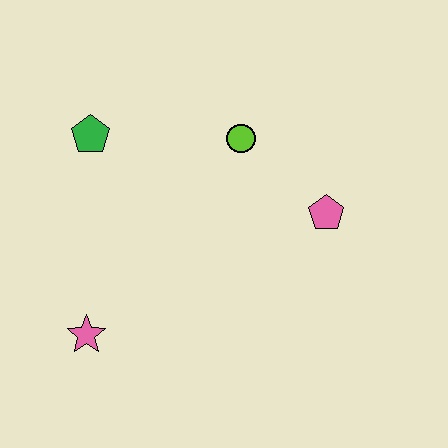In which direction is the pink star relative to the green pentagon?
The pink star is below the green pentagon.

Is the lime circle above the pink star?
Yes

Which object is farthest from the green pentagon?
The pink pentagon is farthest from the green pentagon.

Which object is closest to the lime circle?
The pink pentagon is closest to the lime circle.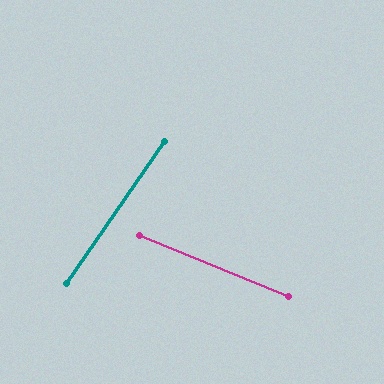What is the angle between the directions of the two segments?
Approximately 78 degrees.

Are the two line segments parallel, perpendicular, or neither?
Neither parallel nor perpendicular — they differ by about 78°.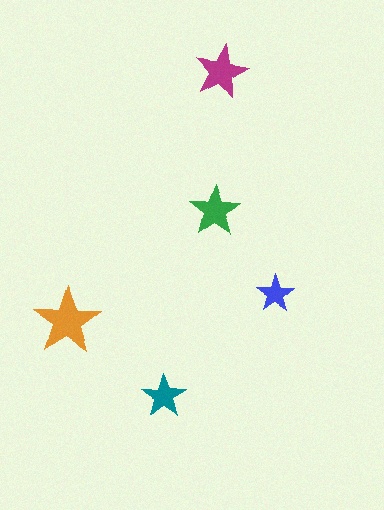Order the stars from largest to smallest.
the orange one, the magenta one, the green one, the teal one, the blue one.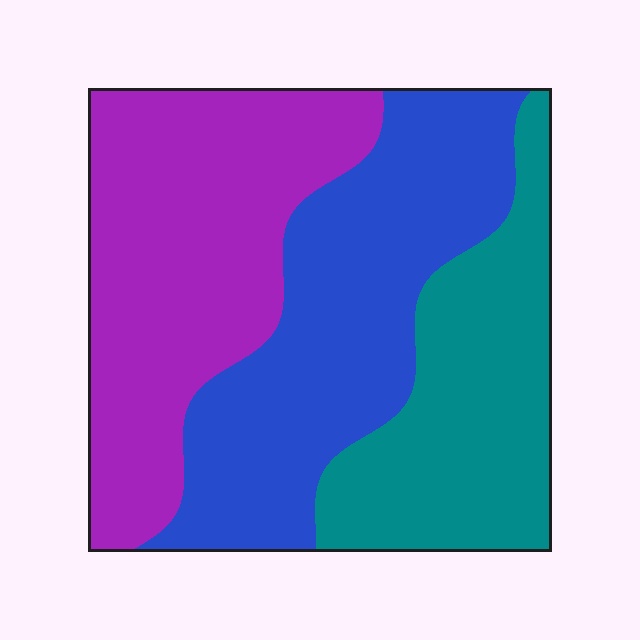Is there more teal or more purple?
Purple.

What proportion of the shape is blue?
Blue covers 36% of the shape.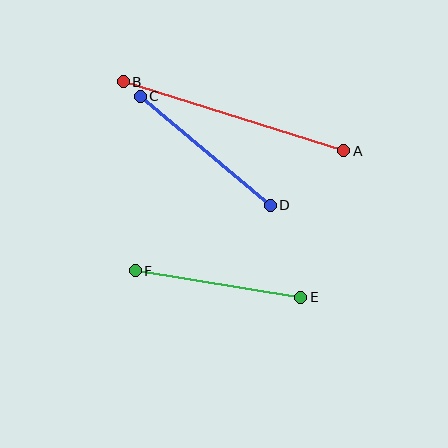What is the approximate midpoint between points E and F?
The midpoint is at approximately (218, 284) pixels.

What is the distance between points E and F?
The distance is approximately 168 pixels.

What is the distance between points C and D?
The distance is approximately 170 pixels.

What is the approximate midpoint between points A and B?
The midpoint is at approximately (233, 116) pixels.